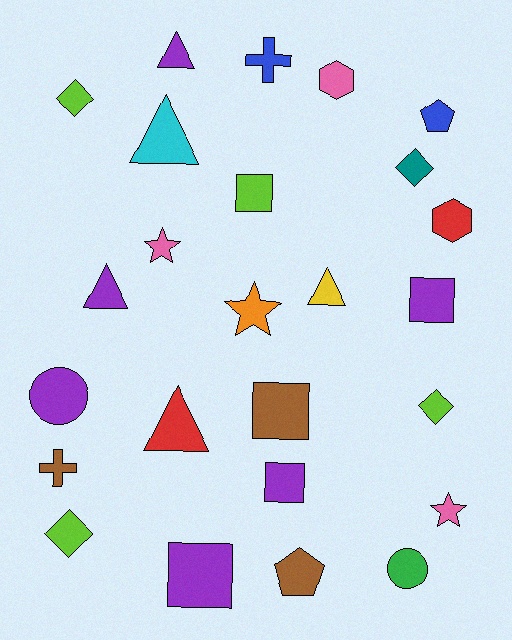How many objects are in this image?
There are 25 objects.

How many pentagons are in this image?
There are 2 pentagons.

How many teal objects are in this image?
There is 1 teal object.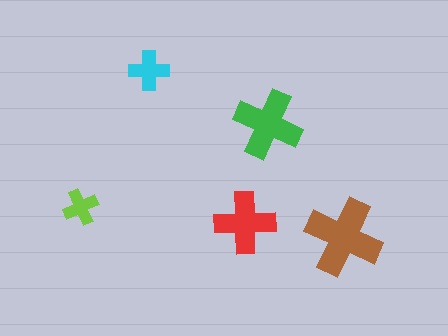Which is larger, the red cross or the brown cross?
The brown one.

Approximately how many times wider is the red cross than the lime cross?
About 1.5 times wider.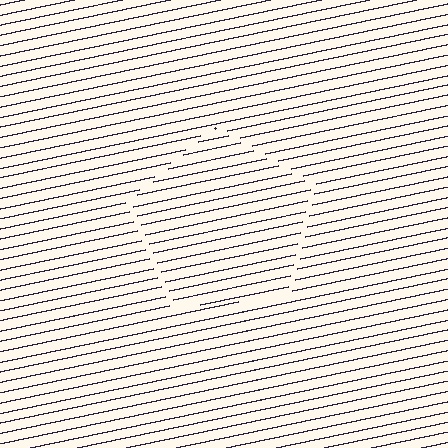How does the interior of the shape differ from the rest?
The interior of the shape contains the same grating, shifted by half a period — the contour is defined by the phase discontinuity where line-ends from the inner and outer gratings abut.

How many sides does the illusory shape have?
5 sides — the line-ends trace a pentagon.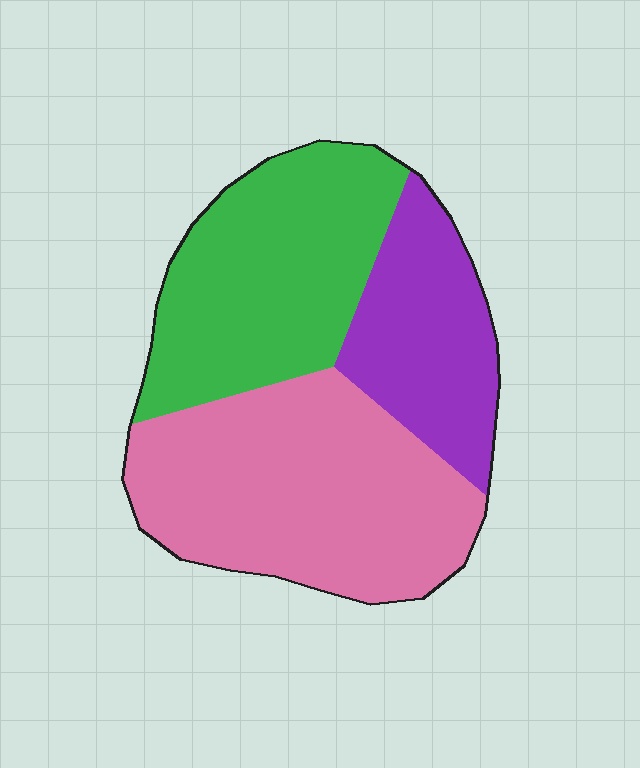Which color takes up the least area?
Purple, at roughly 20%.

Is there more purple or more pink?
Pink.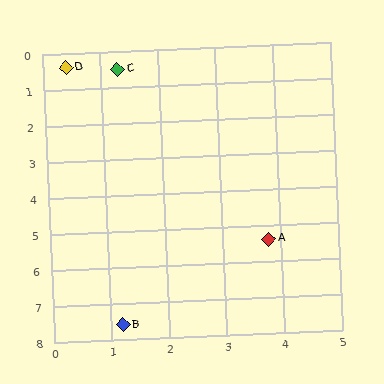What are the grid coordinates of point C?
Point C is at approximately (1.3, 0.5).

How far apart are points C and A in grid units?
Points C and A are about 5.5 grid units apart.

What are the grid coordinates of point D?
Point D is at approximately (0.4, 0.4).